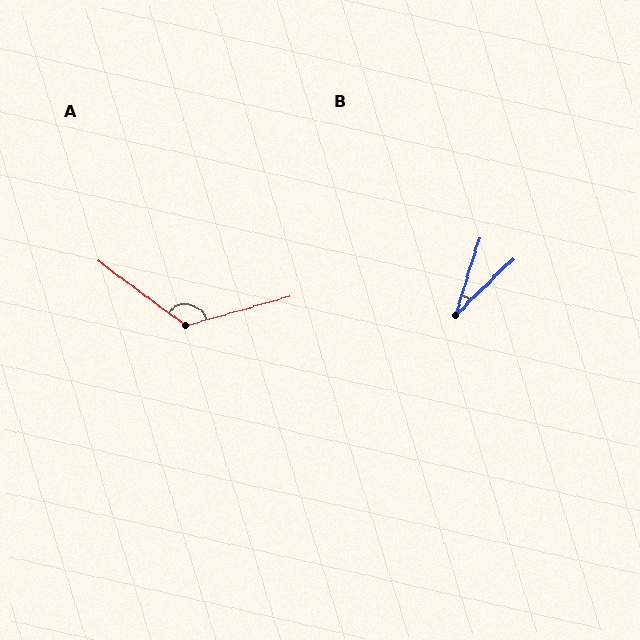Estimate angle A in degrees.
Approximately 128 degrees.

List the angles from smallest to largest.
B (28°), A (128°).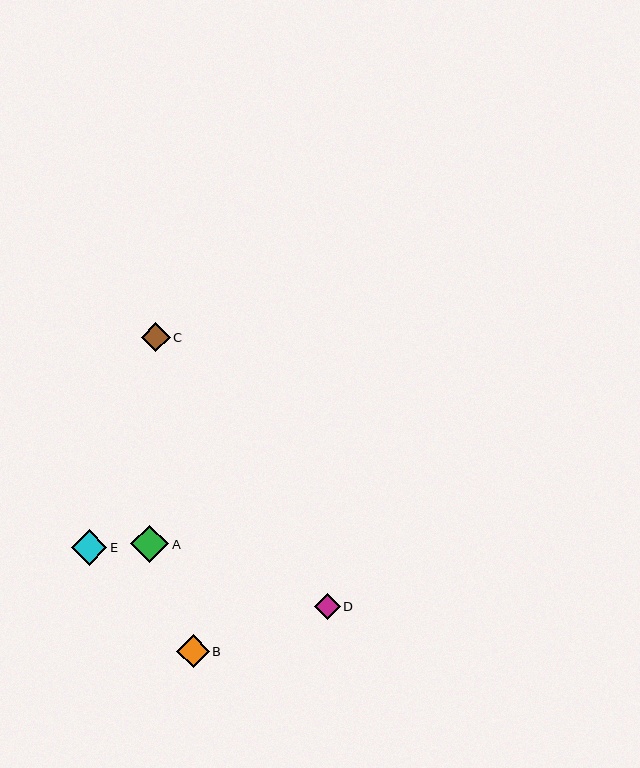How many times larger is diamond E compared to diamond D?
Diamond E is approximately 1.4 times the size of diamond D.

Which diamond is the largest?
Diamond A is the largest with a size of approximately 38 pixels.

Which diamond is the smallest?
Diamond D is the smallest with a size of approximately 26 pixels.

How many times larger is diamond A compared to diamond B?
Diamond A is approximately 1.2 times the size of diamond B.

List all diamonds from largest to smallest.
From largest to smallest: A, E, B, C, D.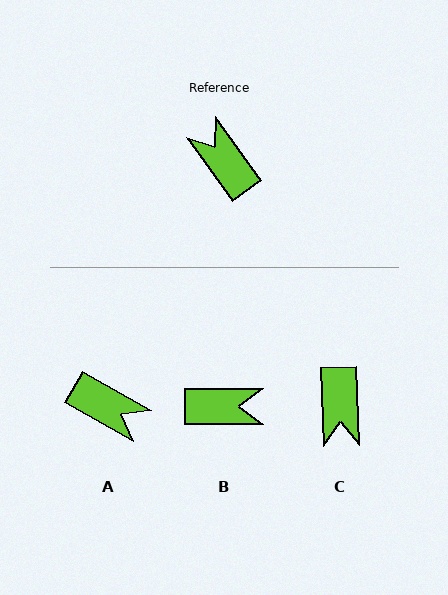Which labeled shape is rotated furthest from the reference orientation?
A, about 155 degrees away.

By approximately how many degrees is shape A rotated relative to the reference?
Approximately 155 degrees clockwise.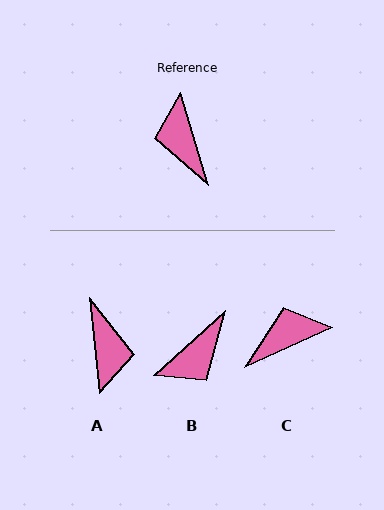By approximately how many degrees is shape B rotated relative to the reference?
Approximately 115 degrees counter-clockwise.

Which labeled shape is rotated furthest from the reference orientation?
A, about 169 degrees away.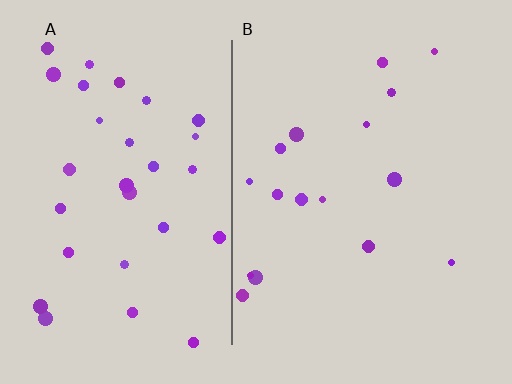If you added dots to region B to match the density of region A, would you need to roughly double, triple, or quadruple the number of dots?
Approximately double.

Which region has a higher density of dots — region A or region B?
A (the left).